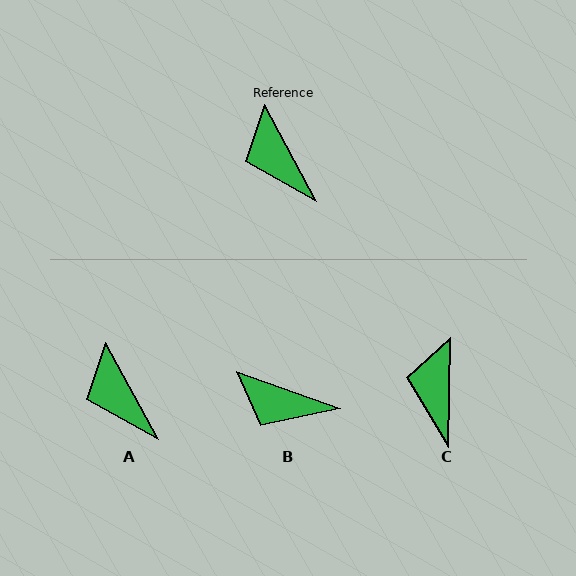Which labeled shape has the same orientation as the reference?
A.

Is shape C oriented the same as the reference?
No, it is off by about 30 degrees.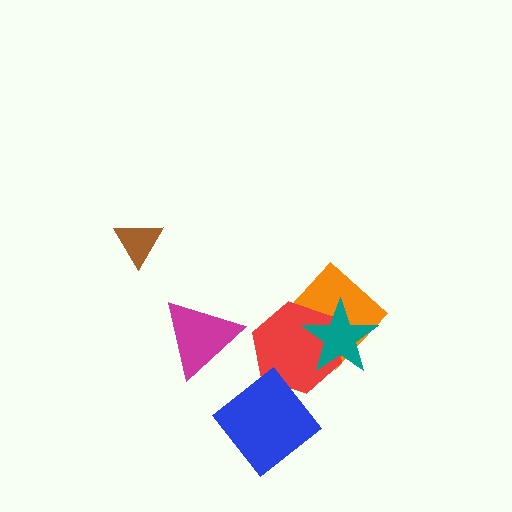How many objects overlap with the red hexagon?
2 objects overlap with the red hexagon.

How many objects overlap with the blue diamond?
0 objects overlap with the blue diamond.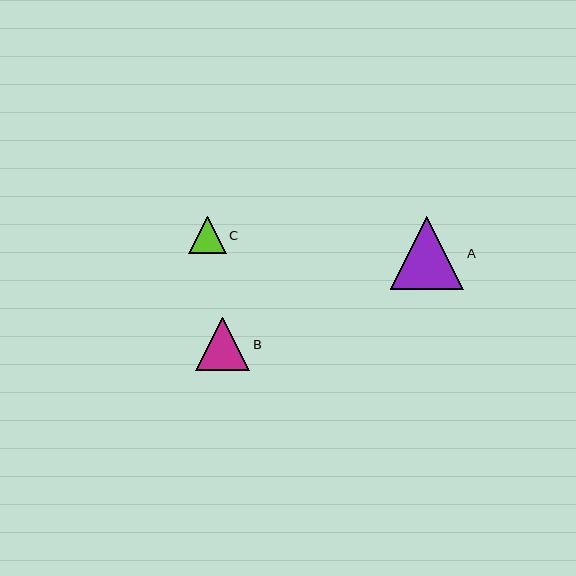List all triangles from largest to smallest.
From largest to smallest: A, B, C.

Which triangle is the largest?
Triangle A is the largest with a size of approximately 74 pixels.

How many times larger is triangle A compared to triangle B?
Triangle A is approximately 1.4 times the size of triangle B.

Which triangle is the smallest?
Triangle C is the smallest with a size of approximately 37 pixels.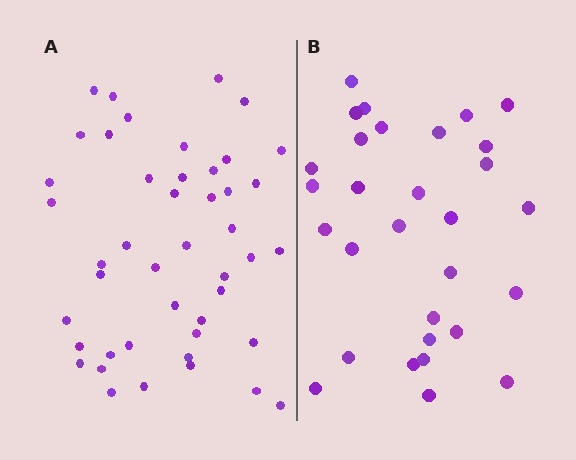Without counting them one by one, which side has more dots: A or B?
Region A (the left region) has more dots.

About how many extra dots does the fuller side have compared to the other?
Region A has approximately 15 more dots than region B.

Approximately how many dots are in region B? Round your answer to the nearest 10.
About 30 dots.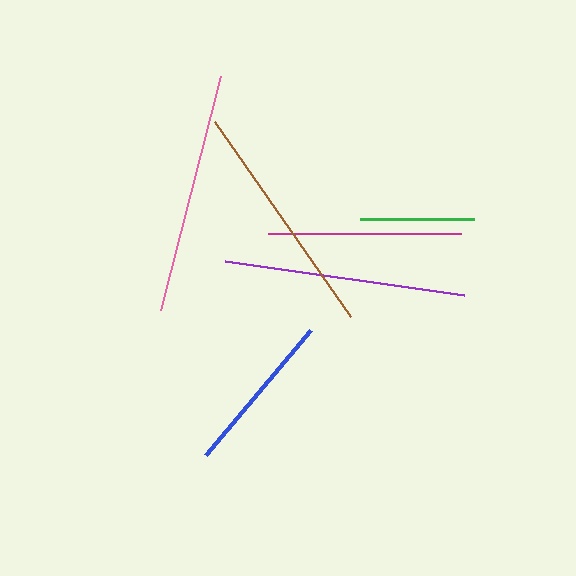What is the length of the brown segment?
The brown segment is approximately 238 pixels long.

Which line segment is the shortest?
The green line is the shortest at approximately 113 pixels.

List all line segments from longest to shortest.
From longest to shortest: pink, purple, brown, magenta, blue, green.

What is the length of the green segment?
The green segment is approximately 113 pixels long.